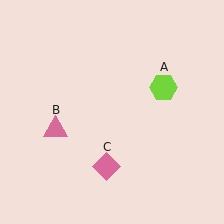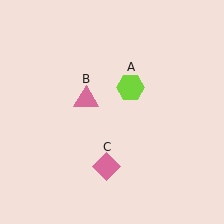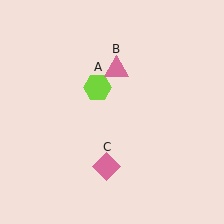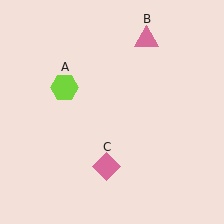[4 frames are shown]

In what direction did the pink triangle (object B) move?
The pink triangle (object B) moved up and to the right.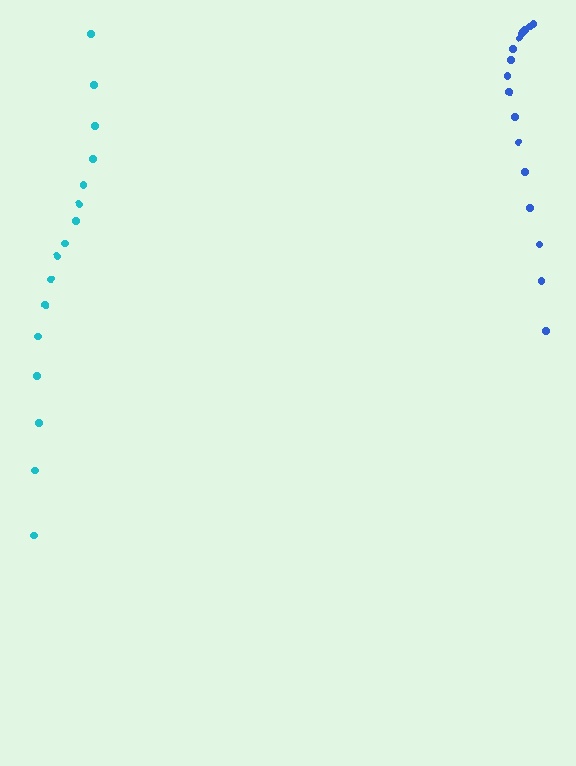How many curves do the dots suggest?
There are 2 distinct paths.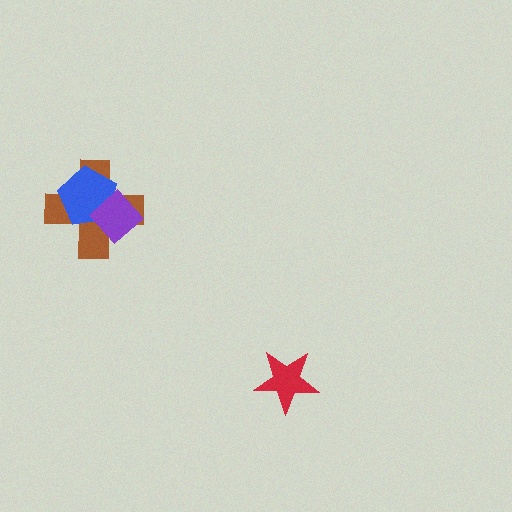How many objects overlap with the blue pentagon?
2 objects overlap with the blue pentagon.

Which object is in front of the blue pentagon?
The purple diamond is in front of the blue pentagon.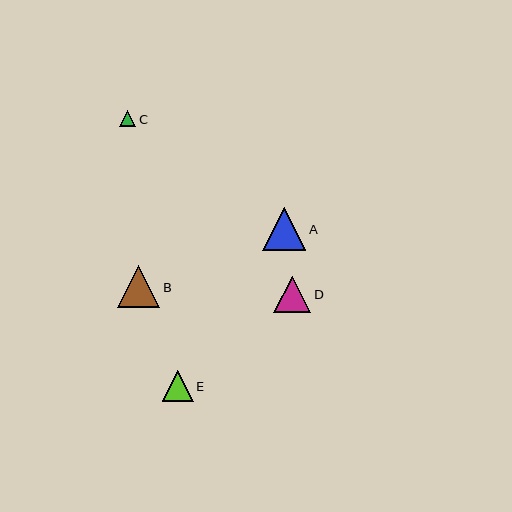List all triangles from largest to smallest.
From largest to smallest: A, B, D, E, C.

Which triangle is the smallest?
Triangle C is the smallest with a size of approximately 16 pixels.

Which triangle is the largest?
Triangle A is the largest with a size of approximately 43 pixels.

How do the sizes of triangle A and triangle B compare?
Triangle A and triangle B are approximately the same size.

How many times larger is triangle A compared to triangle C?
Triangle A is approximately 2.6 times the size of triangle C.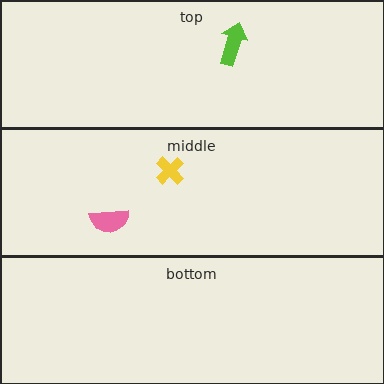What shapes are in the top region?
The lime arrow.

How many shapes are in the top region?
1.